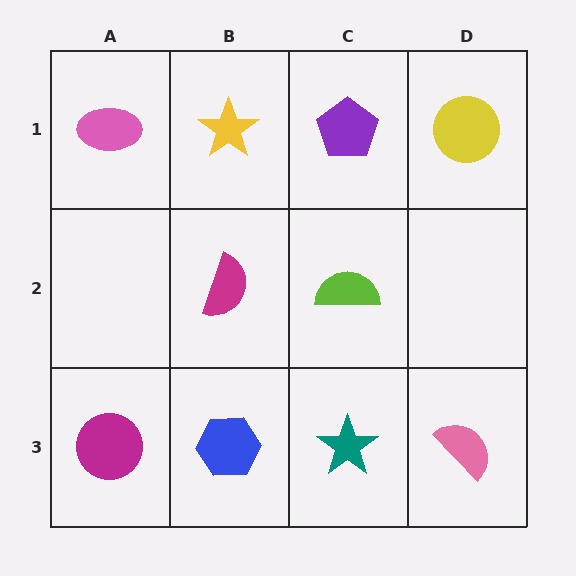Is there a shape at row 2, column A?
No, that cell is empty.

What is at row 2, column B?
A magenta semicircle.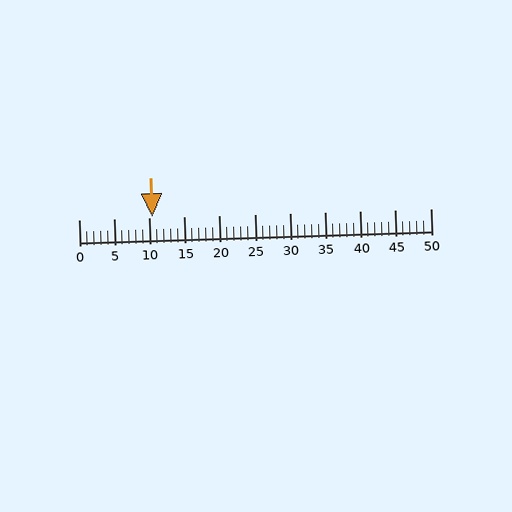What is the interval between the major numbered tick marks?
The major tick marks are spaced 5 units apart.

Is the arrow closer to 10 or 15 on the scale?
The arrow is closer to 10.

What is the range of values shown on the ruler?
The ruler shows values from 0 to 50.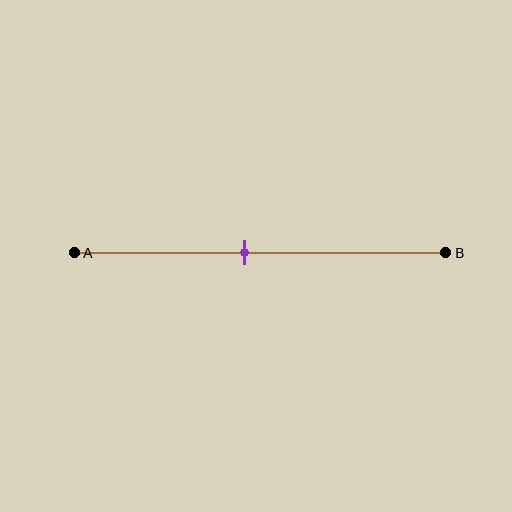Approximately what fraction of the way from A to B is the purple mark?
The purple mark is approximately 45% of the way from A to B.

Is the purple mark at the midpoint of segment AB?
No, the mark is at about 45% from A, not at the 50% midpoint.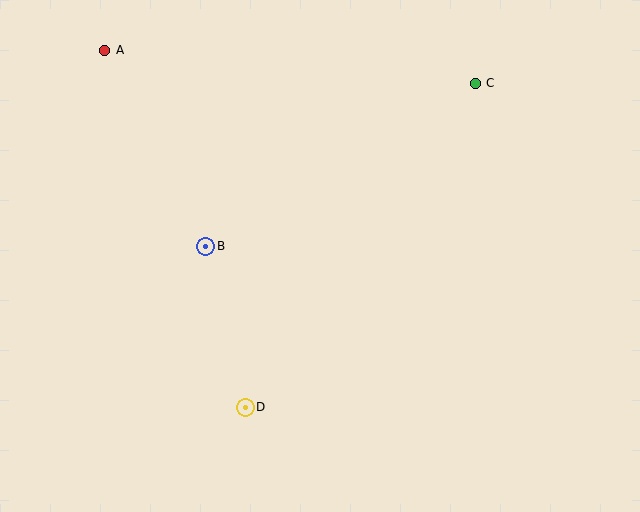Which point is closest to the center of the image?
Point B at (206, 246) is closest to the center.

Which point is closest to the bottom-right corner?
Point D is closest to the bottom-right corner.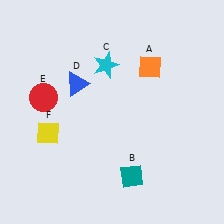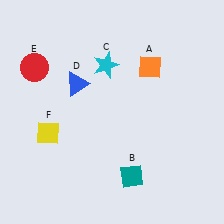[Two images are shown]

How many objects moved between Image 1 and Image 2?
1 object moved between the two images.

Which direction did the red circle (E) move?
The red circle (E) moved up.